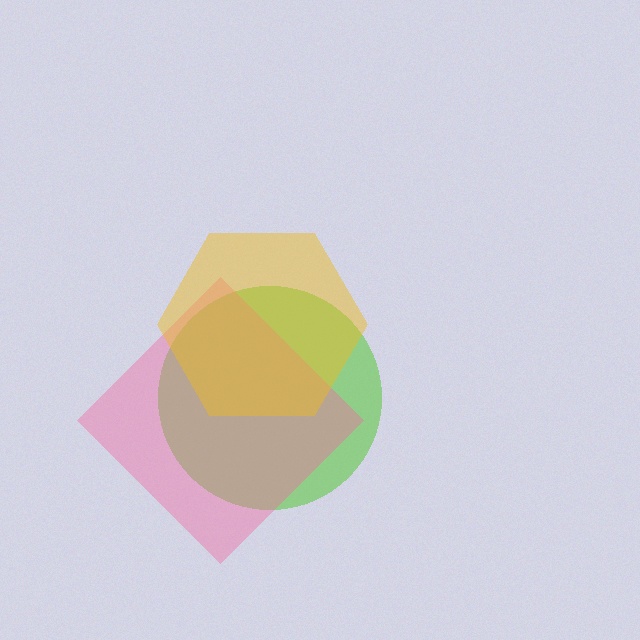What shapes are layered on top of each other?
The layered shapes are: a lime circle, a pink diamond, a yellow hexagon.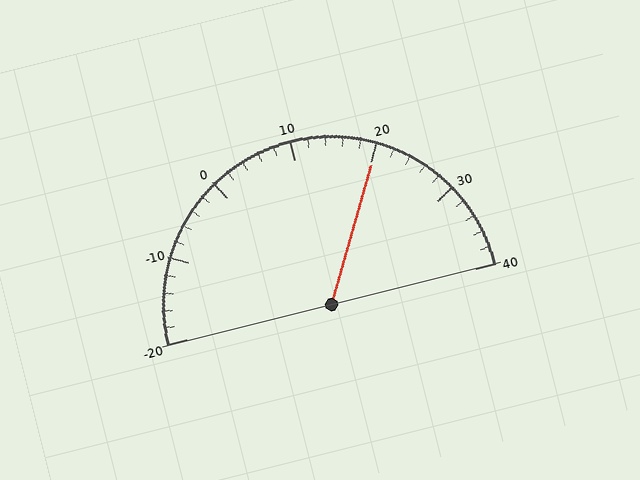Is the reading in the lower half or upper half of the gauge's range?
The reading is in the upper half of the range (-20 to 40).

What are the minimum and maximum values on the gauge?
The gauge ranges from -20 to 40.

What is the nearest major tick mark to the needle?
The nearest major tick mark is 20.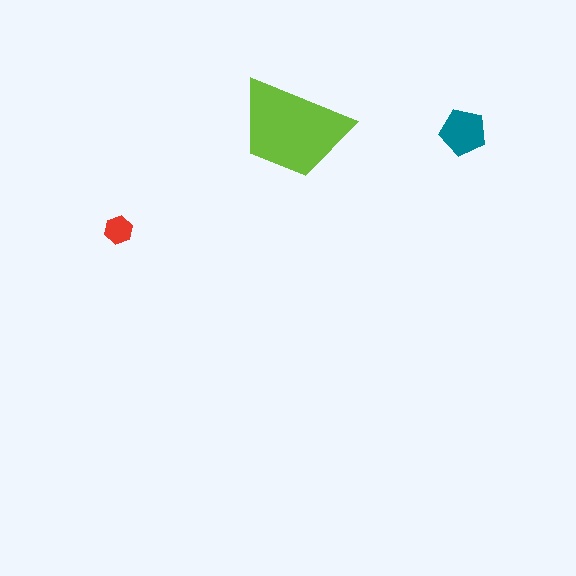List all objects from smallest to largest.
The red hexagon, the teal pentagon, the lime trapezoid.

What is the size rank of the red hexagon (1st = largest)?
3rd.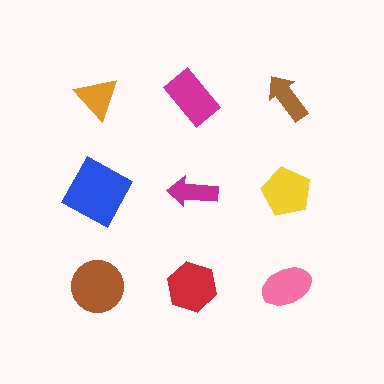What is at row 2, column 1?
A blue square.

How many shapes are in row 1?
3 shapes.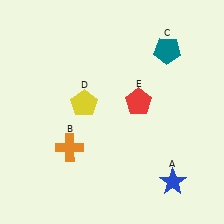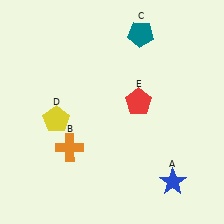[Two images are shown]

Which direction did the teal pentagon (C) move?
The teal pentagon (C) moved left.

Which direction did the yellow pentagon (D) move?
The yellow pentagon (D) moved left.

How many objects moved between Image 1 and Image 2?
2 objects moved between the two images.